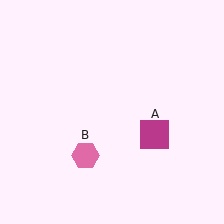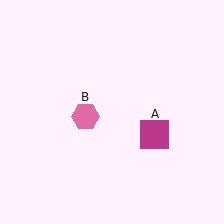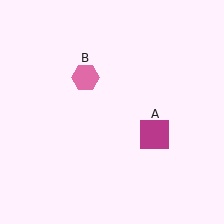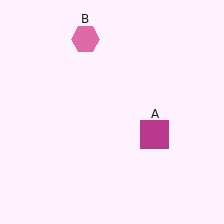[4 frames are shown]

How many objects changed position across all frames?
1 object changed position: pink hexagon (object B).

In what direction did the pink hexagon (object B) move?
The pink hexagon (object B) moved up.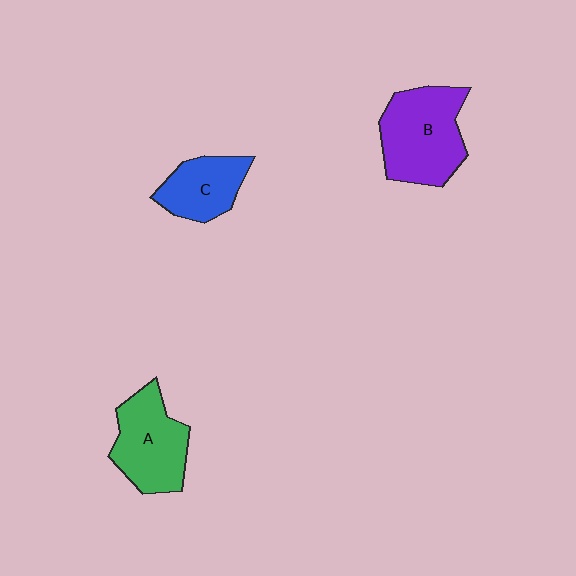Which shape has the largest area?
Shape B (purple).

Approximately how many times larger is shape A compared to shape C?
Approximately 1.4 times.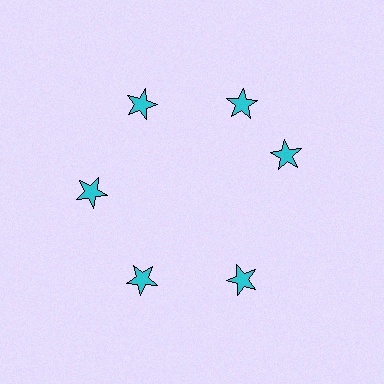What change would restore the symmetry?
The symmetry would be restored by rotating it back into even spacing with its neighbors so that all 6 stars sit at equal angles and equal distance from the center.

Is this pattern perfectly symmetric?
No. The 6 cyan stars are arranged in a ring, but one element near the 3 o'clock position is rotated out of alignment along the ring, breaking the 6-fold rotational symmetry.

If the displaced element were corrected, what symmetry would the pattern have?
It would have 6-fold rotational symmetry — the pattern would map onto itself every 60 degrees.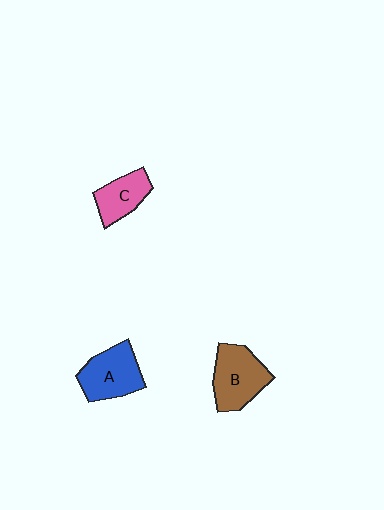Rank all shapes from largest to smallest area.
From largest to smallest: B (brown), A (blue), C (pink).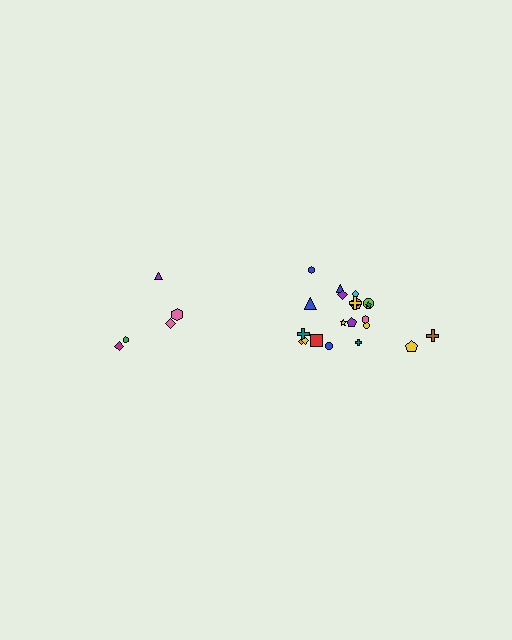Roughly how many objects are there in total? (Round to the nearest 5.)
Roughly 25 objects in total.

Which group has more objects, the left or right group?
The right group.